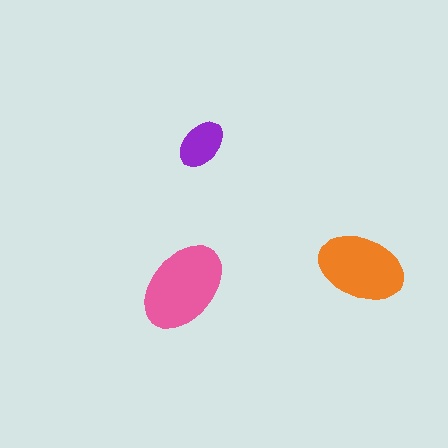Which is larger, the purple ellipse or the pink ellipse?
The pink one.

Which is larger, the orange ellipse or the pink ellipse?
The pink one.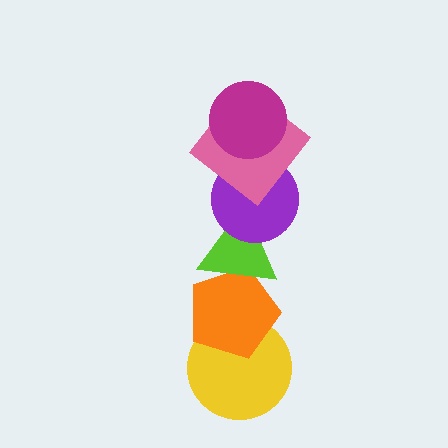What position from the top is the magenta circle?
The magenta circle is 1st from the top.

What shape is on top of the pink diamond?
The magenta circle is on top of the pink diamond.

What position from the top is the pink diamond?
The pink diamond is 2nd from the top.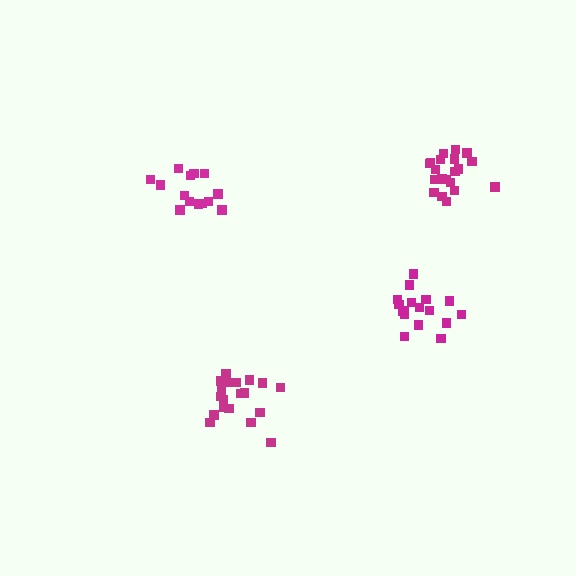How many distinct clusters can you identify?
There are 4 distinct clusters.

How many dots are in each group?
Group 1: 17 dots, Group 2: 20 dots, Group 3: 20 dots, Group 4: 15 dots (72 total).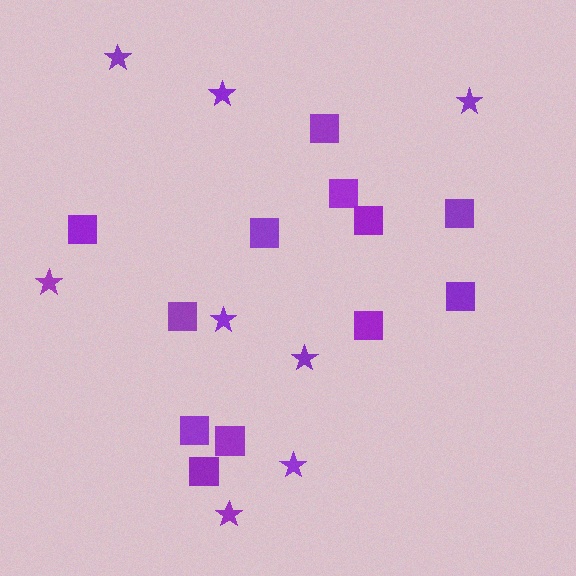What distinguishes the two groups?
There are 2 groups: one group of squares (12) and one group of stars (8).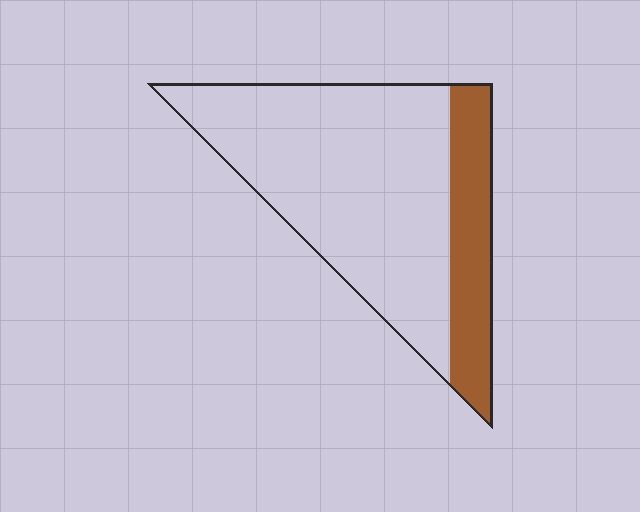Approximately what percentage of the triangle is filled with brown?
Approximately 25%.